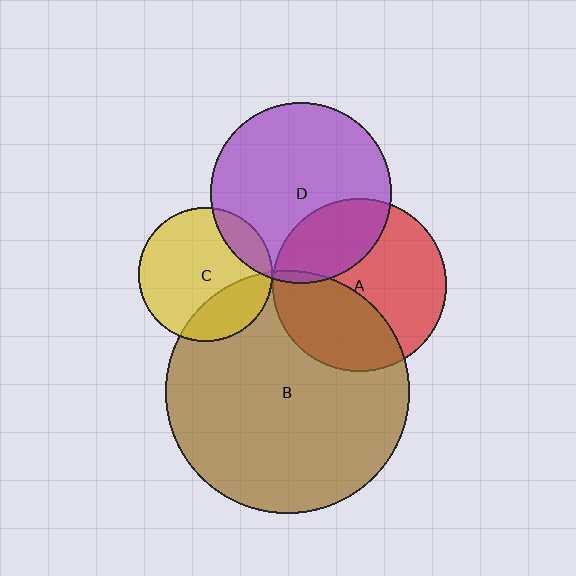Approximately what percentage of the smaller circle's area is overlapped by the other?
Approximately 35%.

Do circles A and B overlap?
Yes.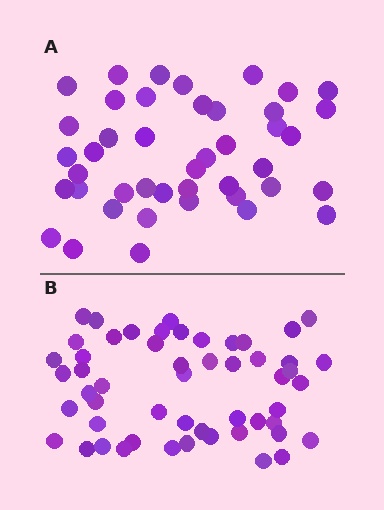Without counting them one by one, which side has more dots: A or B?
Region B (the bottom region) has more dots.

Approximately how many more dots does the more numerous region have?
Region B has roughly 10 or so more dots than region A.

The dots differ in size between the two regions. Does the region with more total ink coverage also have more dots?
No. Region A has more total ink coverage because its dots are larger, but region B actually contains more individual dots. Total area can be misleading — the number of items is what matters here.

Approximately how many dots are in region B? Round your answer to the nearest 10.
About 50 dots. (The exact count is 53, which rounds to 50.)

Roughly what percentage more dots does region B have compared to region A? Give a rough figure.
About 25% more.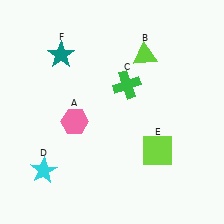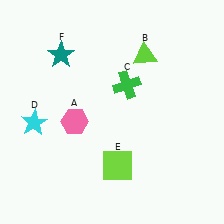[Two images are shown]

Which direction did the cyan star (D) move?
The cyan star (D) moved up.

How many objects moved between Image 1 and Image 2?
2 objects moved between the two images.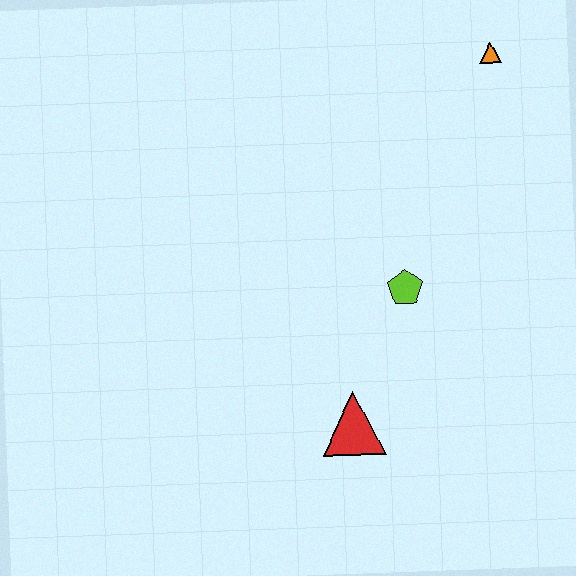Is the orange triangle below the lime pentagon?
No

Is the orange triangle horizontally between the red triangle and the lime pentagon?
No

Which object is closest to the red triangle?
The lime pentagon is closest to the red triangle.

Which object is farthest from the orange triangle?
The red triangle is farthest from the orange triangle.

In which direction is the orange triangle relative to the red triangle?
The orange triangle is above the red triangle.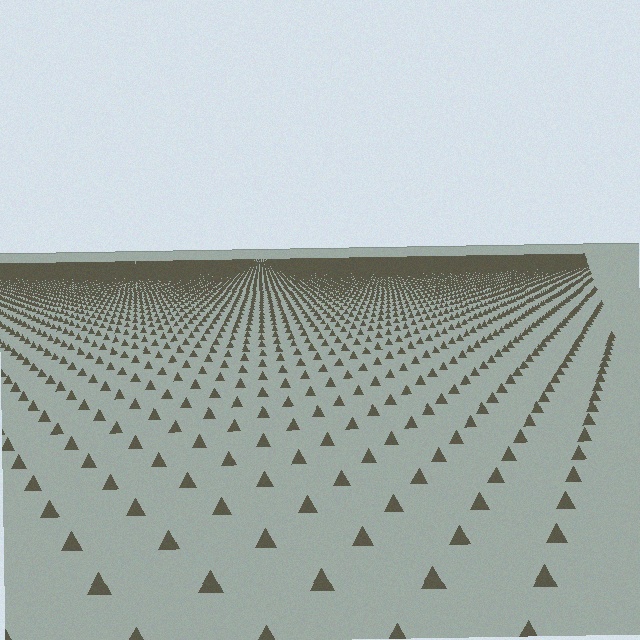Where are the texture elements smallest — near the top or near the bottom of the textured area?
Near the top.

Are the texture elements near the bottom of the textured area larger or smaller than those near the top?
Larger. Near the bottom, elements are closer to the viewer and appear at a bigger on-screen size.